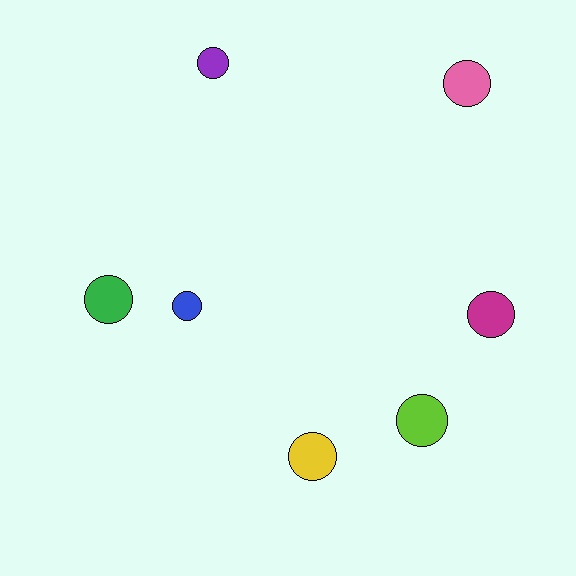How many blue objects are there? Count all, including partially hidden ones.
There is 1 blue object.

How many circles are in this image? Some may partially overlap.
There are 7 circles.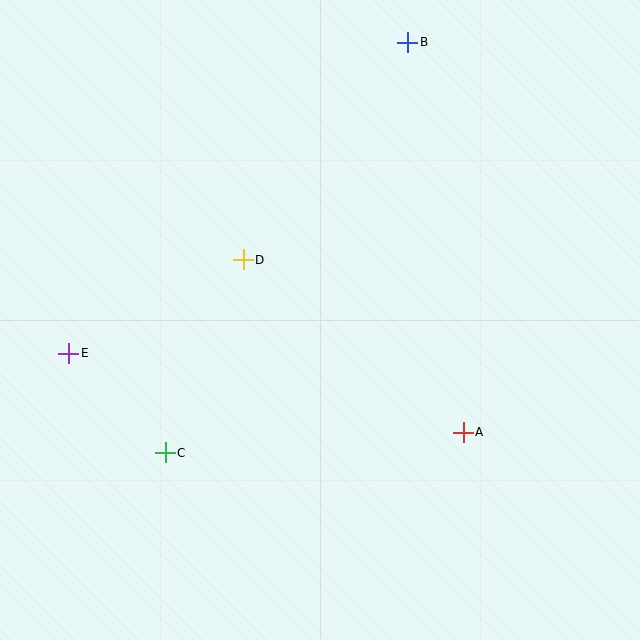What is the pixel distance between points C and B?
The distance between C and B is 476 pixels.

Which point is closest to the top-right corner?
Point B is closest to the top-right corner.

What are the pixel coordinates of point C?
Point C is at (165, 453).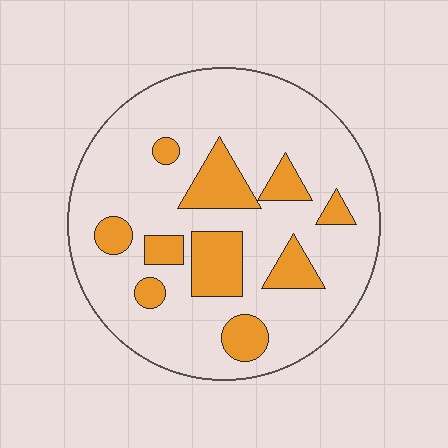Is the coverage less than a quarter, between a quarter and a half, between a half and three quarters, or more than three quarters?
Less than a quarter.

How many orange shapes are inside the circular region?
10.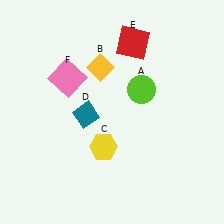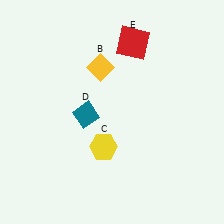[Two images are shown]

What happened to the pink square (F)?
The pink square (F) was removed in Image 2. It was in the top-left area of Image 1.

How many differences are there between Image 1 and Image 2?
There are 2 differences between the two images.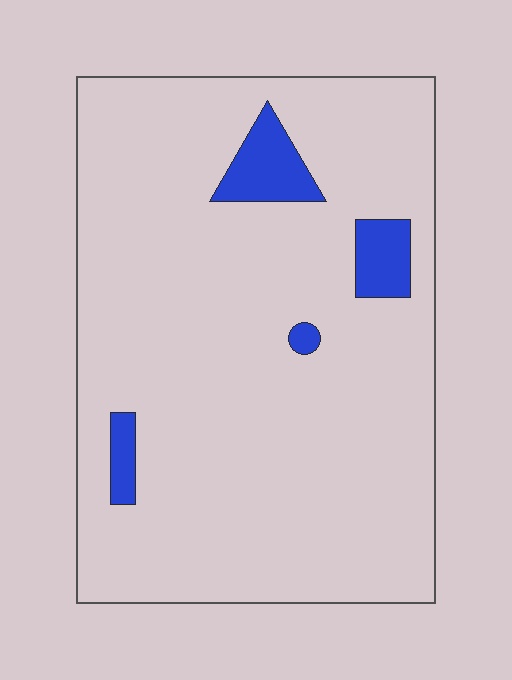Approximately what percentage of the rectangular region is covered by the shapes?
Approximately 5%.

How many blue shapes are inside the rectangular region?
4.